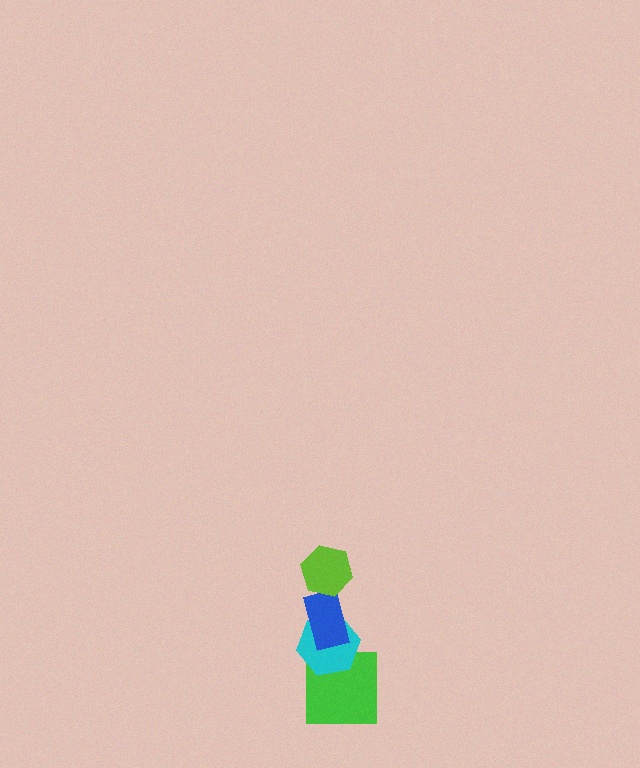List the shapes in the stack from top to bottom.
From top to bottom: the lime hexagon, the blue rectangle, the cyan hexagon, the green square.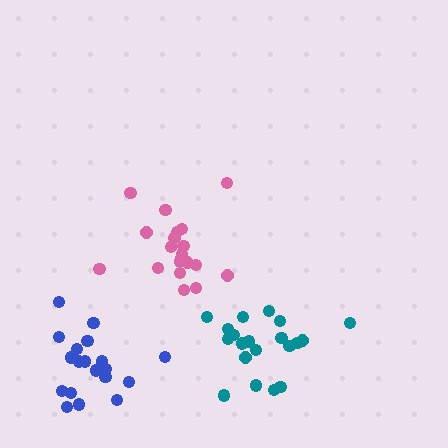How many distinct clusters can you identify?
There are 3 distinct clusters.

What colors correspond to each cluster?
The clusters are colored: teal, pink, blue.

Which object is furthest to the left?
The blue cluster is leftmost.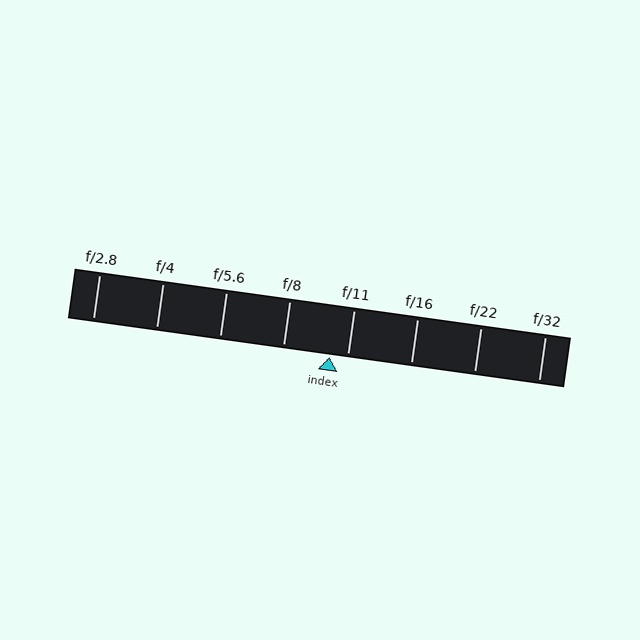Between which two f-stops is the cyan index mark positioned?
The index mark is between f/8 and f/11.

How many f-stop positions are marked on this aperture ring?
There are 8 f-stop positions marked.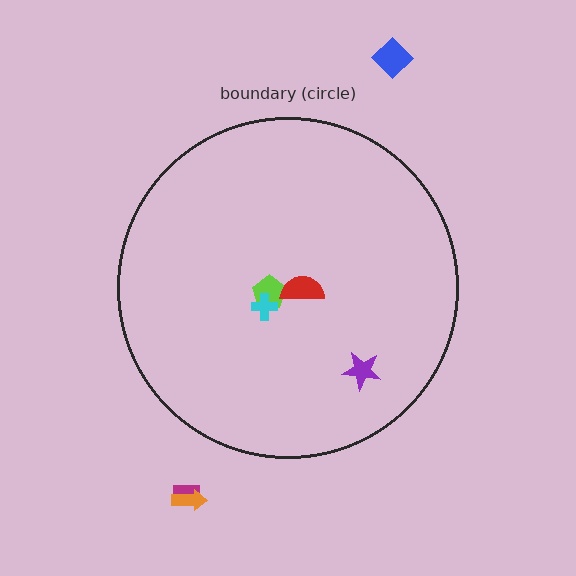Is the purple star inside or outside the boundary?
Inside.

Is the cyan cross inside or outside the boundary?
Inside.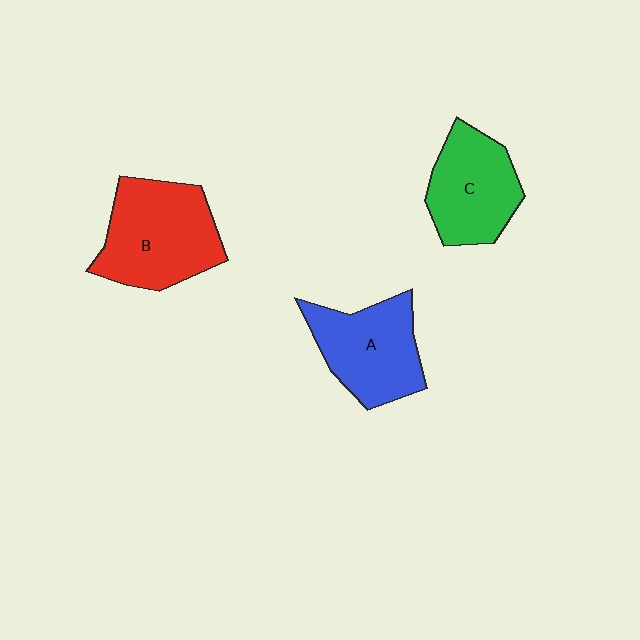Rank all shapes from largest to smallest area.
From largest to smallest: B (red), A (blue), C (green).